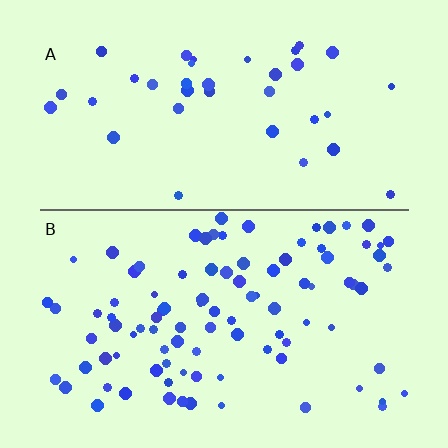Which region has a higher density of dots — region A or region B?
B (the bottom).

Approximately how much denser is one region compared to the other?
Approximately 2.7× — region B over region A.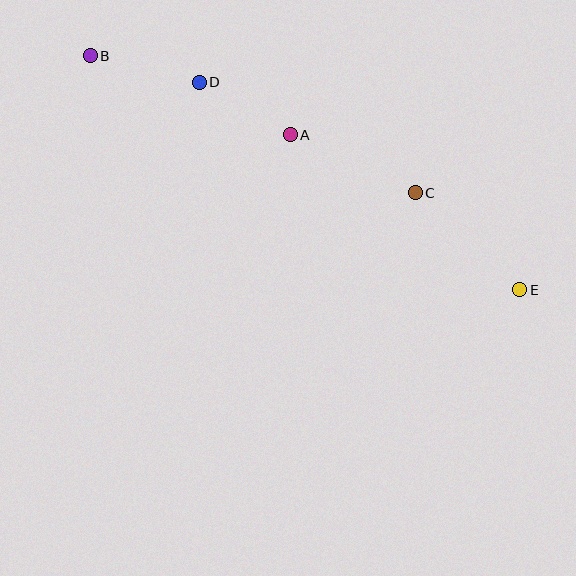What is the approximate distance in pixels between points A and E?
The distance between A and E is approximately 277 pixels.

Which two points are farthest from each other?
Points B and E are farthest from each other.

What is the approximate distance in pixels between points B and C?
The distance between B and C is approximately 353 pixels.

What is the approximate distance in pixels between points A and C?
The distance between A and C is approximately 138 pixels.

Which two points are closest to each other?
Points A and D are closest to each other.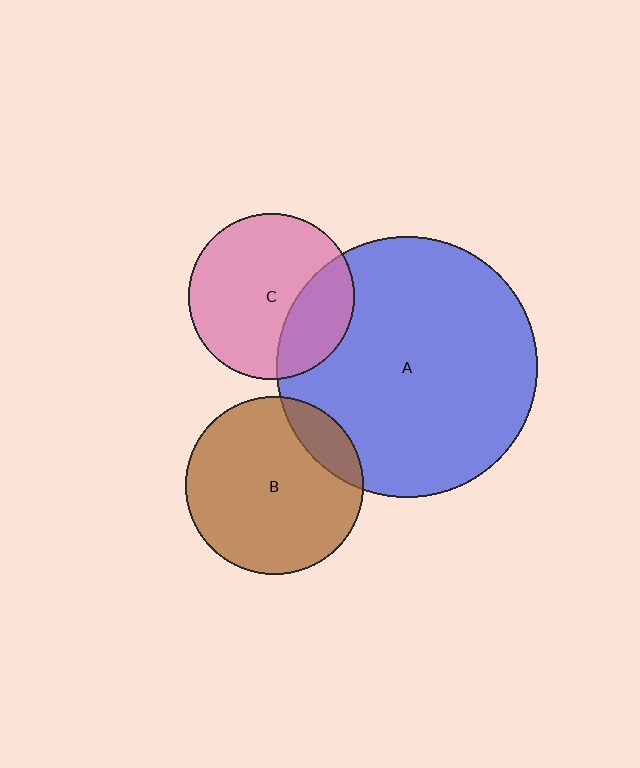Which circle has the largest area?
Circle A (blue).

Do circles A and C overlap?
Yes.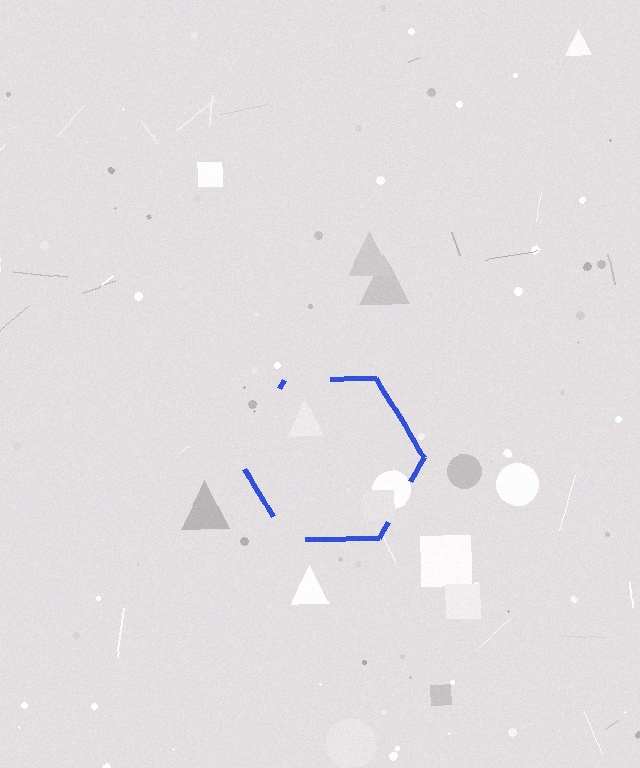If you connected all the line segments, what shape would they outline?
They would outline a hexagon.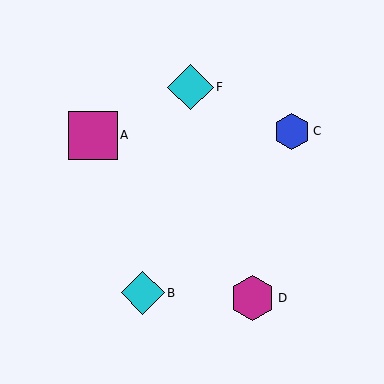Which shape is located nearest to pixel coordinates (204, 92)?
The cyan diamond (labeled F) at (190, 87) is nearest to that location.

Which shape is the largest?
The magenta square (labeled A) is the largest.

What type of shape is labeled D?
Shape D is a magenta hexagon.